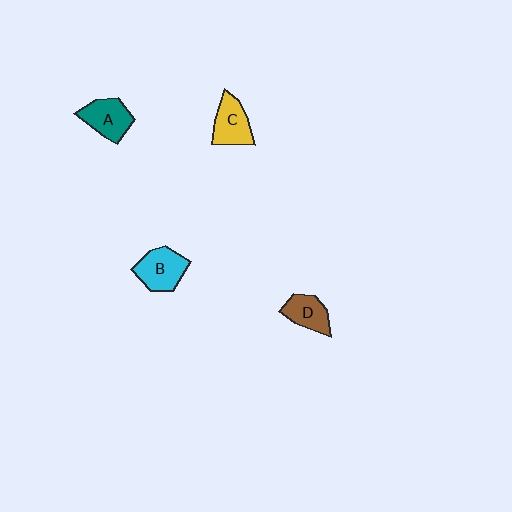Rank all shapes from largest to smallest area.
From largest to smallest: B (cyan), A (teal), C (yellow), D (brown).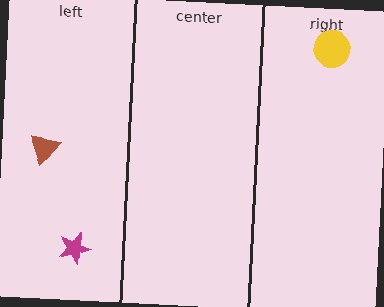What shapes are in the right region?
The yellow circle.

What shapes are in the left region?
The brown triangle, the magenta star.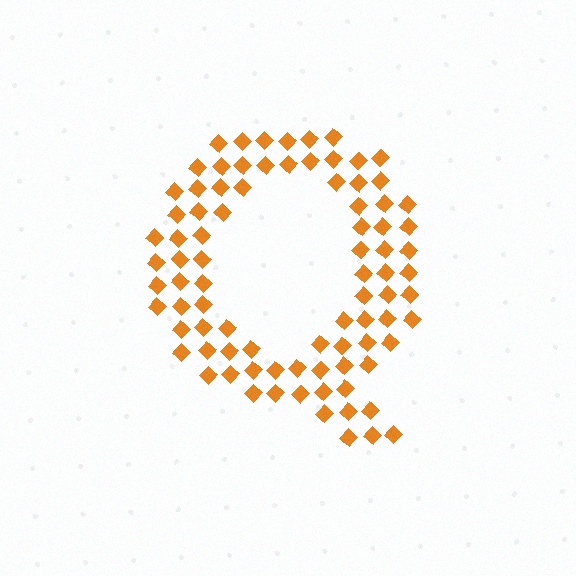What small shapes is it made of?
It is made of small diamonds.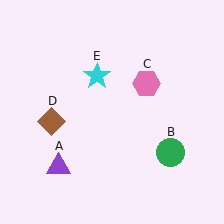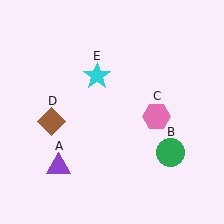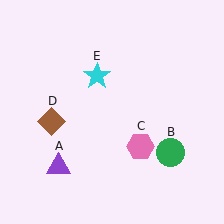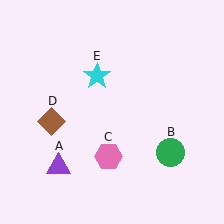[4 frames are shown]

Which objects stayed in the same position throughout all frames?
Purple triangle (object A) and green circle (object B) and brown diamond (object D) and cyan star (object E) remained stationary.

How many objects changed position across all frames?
1 object changed position: pink hexagon (object C).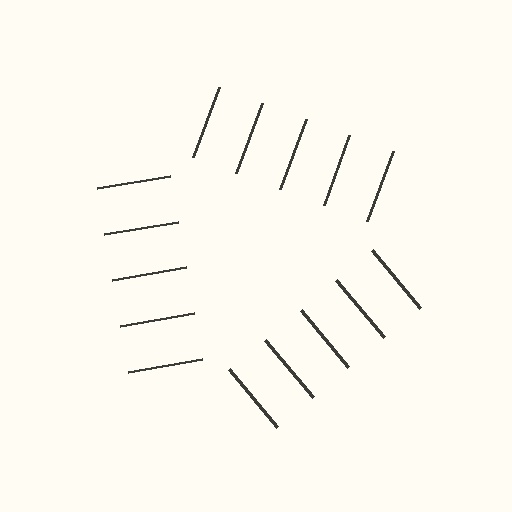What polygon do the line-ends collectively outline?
An illusory triangle — the line segments terminate on its edges but no continuous stroke is drawn.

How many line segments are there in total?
15 — 5 along each of the 3 edges.